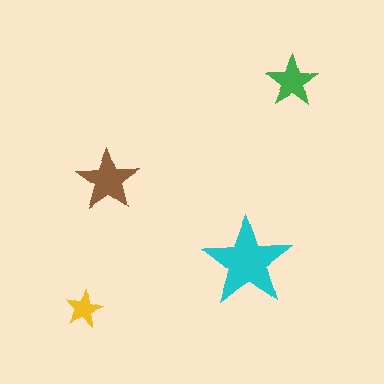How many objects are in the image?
There are 4 objects in the image.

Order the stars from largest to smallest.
the cyan one, the brown one, the green one, the yellow one.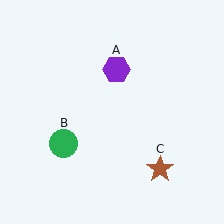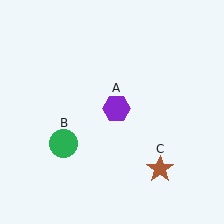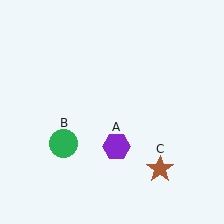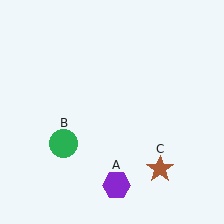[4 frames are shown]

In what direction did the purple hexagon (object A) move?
The purple hexagon (object A) moved down.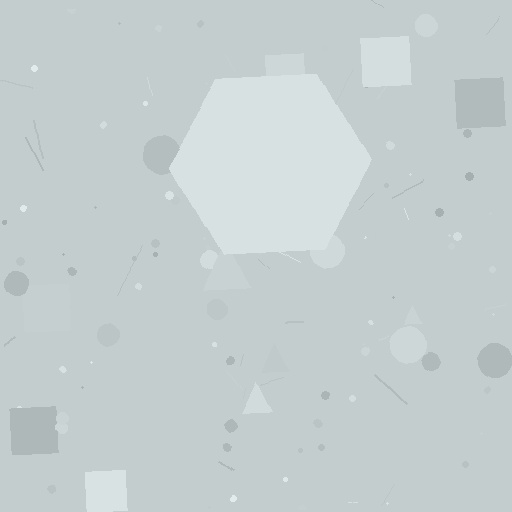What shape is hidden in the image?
A hexagon is hidden in the image.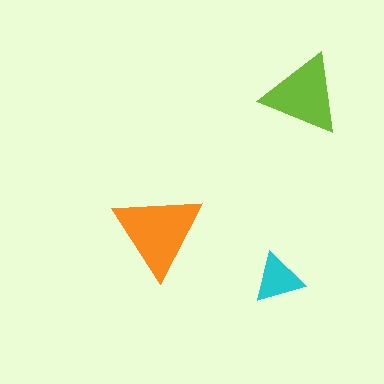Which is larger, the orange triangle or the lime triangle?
The orange one.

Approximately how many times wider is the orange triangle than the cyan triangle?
About 2 times wider.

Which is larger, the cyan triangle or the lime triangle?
The lime one.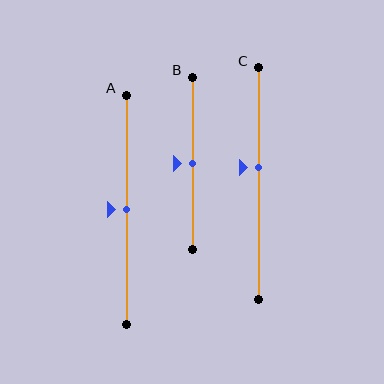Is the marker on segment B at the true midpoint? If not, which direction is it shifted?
Yes, the marker on segment B is at the true midpoint.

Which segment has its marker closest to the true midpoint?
Segment A has its marker closest to the true midpoint.